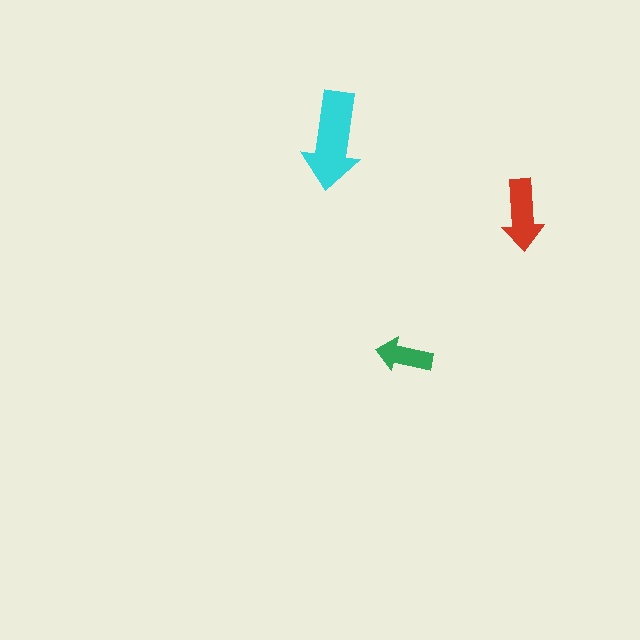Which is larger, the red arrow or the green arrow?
The red one.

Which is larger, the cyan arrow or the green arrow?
The cyan one.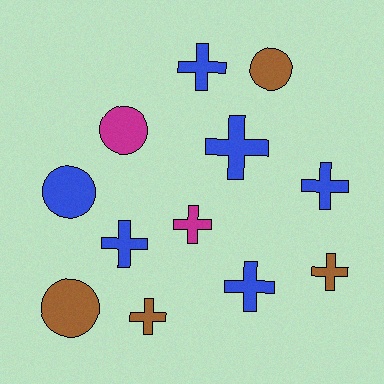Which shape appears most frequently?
Cross, with 8 objects.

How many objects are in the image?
There are 12 objects.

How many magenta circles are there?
There is 1 magenta circle.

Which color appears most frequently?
Blue, with 6 objects.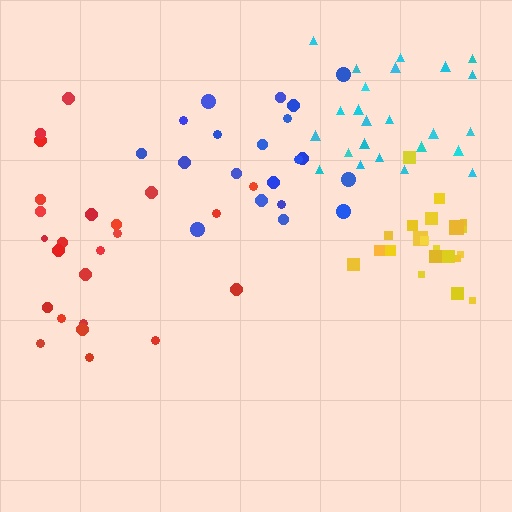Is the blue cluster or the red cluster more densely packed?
Red.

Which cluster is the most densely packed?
Yellow.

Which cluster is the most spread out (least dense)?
Blue.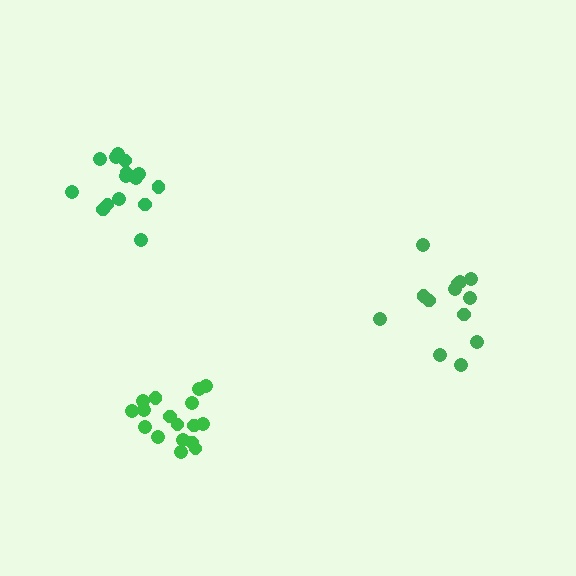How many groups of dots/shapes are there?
There are 3 groups.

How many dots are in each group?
Group 1: 15 dots, Group 2: 17 dots, Group 3: 13 dots (45 total).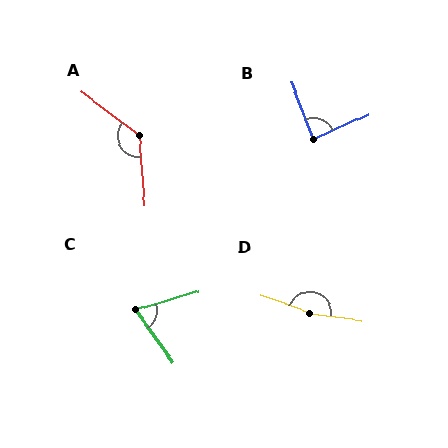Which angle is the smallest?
C, at approximately 71 degrees.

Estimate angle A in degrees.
Approximately 132 degrees.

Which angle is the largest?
D, at approximately 169 degrees.